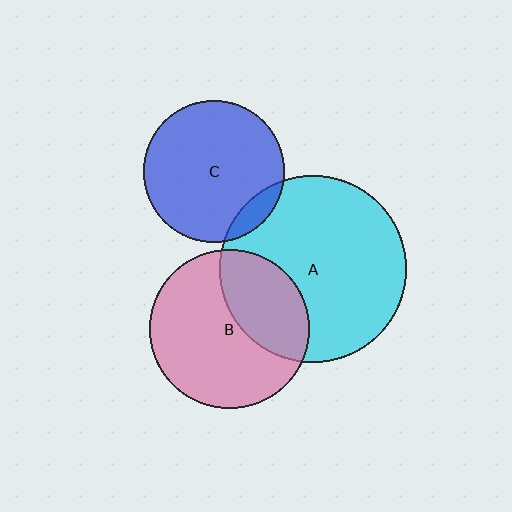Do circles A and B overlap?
Yes.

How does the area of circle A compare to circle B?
Approximately 1.4 times.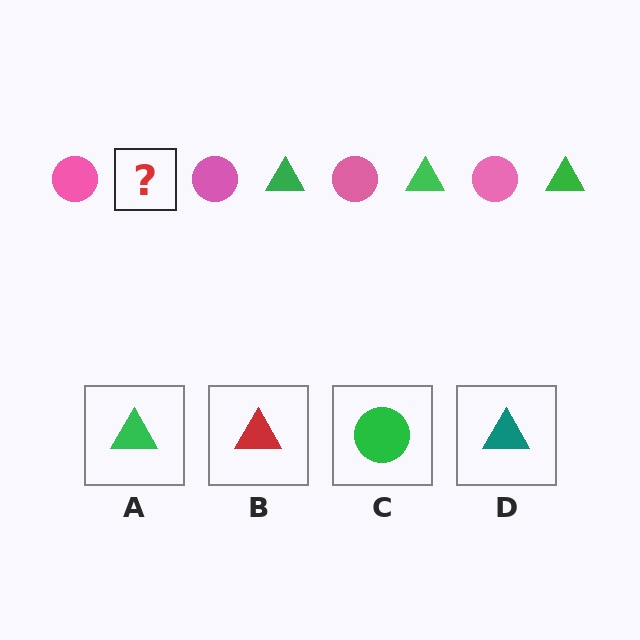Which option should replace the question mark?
Option A.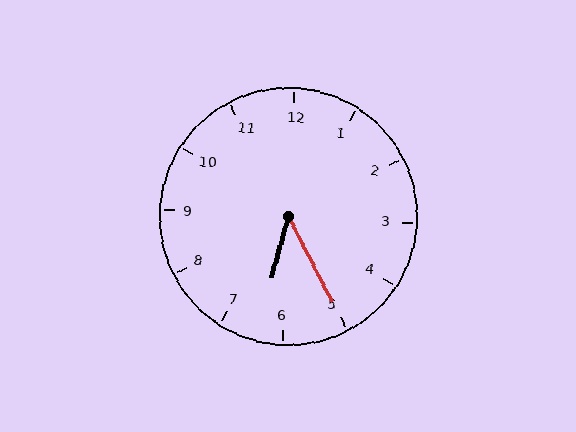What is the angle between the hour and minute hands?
Approximately 42 degrees.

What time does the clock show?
6:25.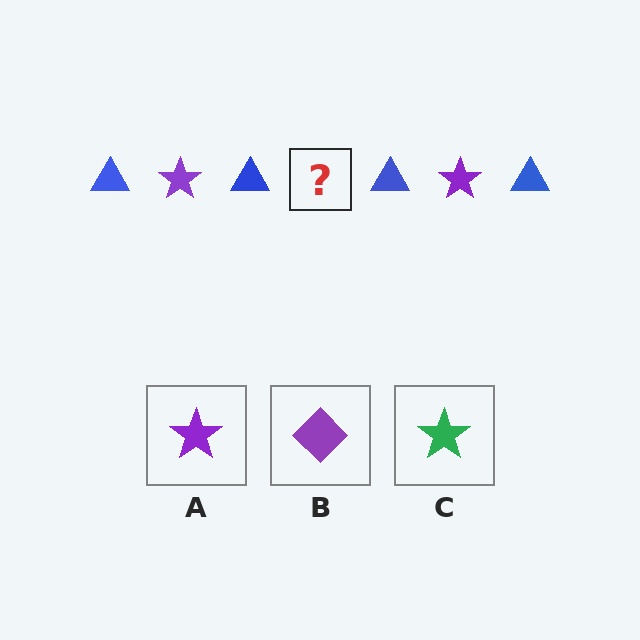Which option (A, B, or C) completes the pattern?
A.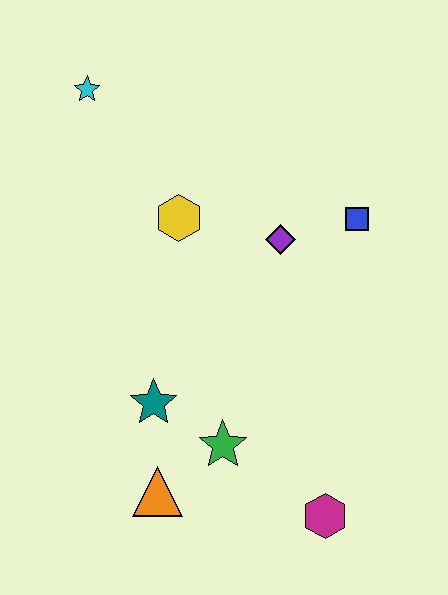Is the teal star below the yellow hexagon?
Yes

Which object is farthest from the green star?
The cyan star is farthest from the green star.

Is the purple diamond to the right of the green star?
Yes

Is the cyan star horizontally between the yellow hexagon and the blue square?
No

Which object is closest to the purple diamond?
The blue square is closest to the purple diamond.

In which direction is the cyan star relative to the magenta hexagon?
The cyan star is above the magenta hexagon.